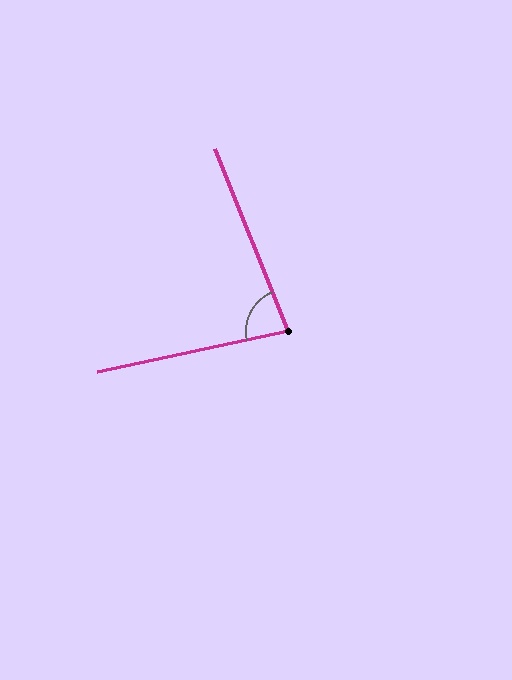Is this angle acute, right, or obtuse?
It is acute.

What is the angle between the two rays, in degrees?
Approximately 80 degrees.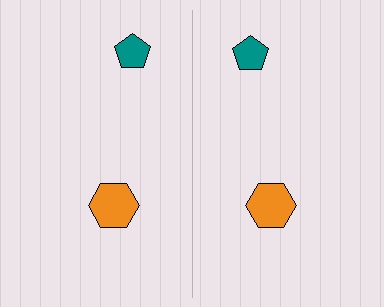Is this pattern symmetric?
Yes, this pattern has bilateral (reflection) symmetry.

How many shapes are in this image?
There are 4 shapes in this image.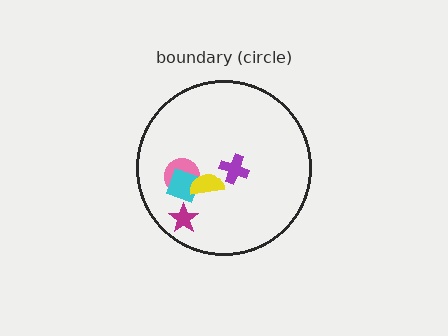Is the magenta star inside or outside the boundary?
Inside.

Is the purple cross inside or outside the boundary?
Inside.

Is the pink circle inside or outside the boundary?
Inside.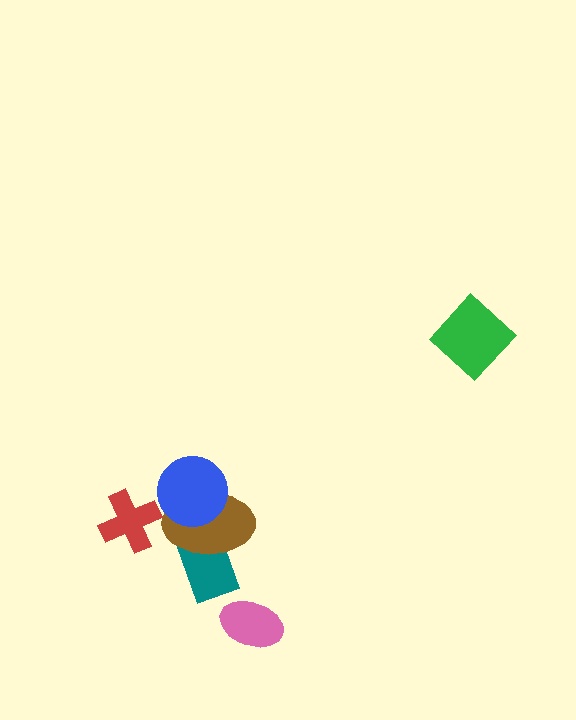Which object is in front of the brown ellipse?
The blue circle is in front of the brown ellipse.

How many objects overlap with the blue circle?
1 object overlaps with the blue circle.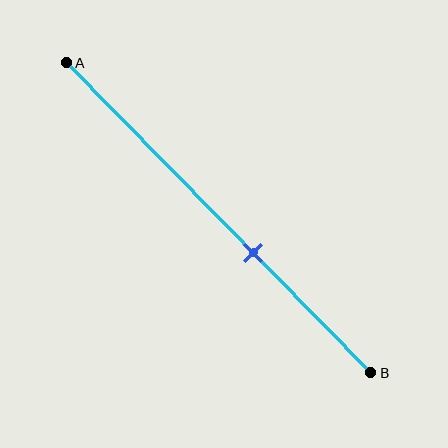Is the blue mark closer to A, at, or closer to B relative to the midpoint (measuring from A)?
The blue mark is closer to point B than the midpoint of segment AB.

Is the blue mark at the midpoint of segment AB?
No, the mark is at about 60% from A, not at the 50% midpoint.